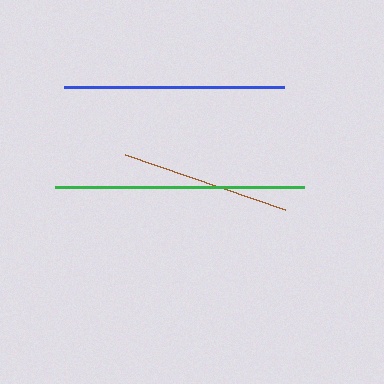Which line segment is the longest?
The green line is the longest at approximately 249 pixels.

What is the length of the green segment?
The green segment is approximately 249 pixels long.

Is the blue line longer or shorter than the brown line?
The blue line is longer than the brown line.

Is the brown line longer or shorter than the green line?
The green line is longer than the brown line.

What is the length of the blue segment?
The blue segment is approximately 219 pixels long.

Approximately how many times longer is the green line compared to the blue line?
The green line is approximately 1.1 times the length of the blue line.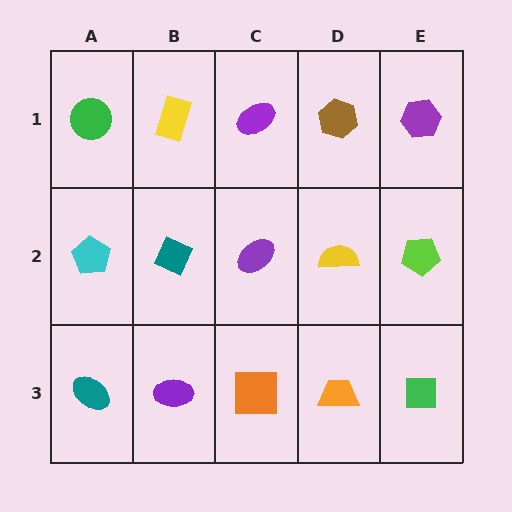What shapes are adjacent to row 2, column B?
A yellow rectangle (row 1, column B), a purple ellipse (row 3, column B), a cyan pentagon (row 2, column A), a purple ellipse (row 2, column C).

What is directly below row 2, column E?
A green square.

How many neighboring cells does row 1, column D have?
3.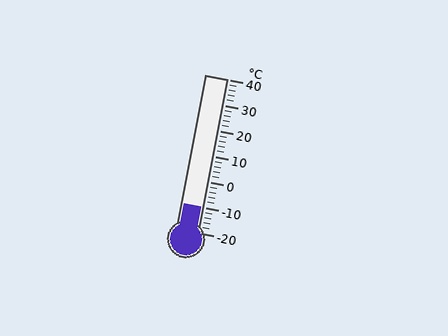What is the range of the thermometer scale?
The thermometer scale ranges from -20°C to 40°C.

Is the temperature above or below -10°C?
The temperature is at -10°C.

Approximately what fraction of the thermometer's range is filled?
The thermometer is filled to approximately 15% of its range.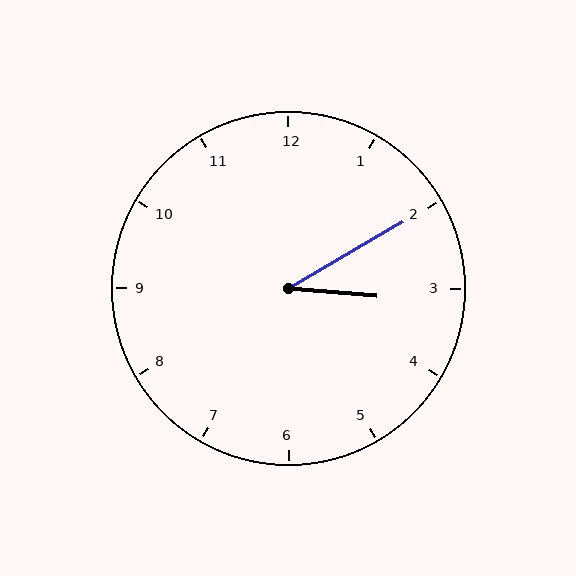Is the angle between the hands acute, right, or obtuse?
It is acute.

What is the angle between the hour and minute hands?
Approximately 35 degrees.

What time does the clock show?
3:10.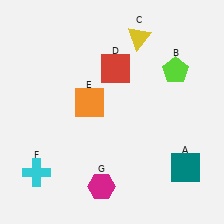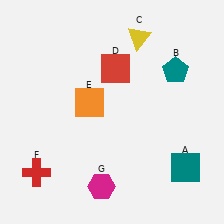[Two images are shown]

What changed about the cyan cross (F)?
In Image 1, F is cyan. In Image 2, it changed to red.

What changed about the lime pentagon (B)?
In Image 1, B is lime. In Image 2, it changed to teal.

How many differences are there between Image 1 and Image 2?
There are 2 differences between the two images.